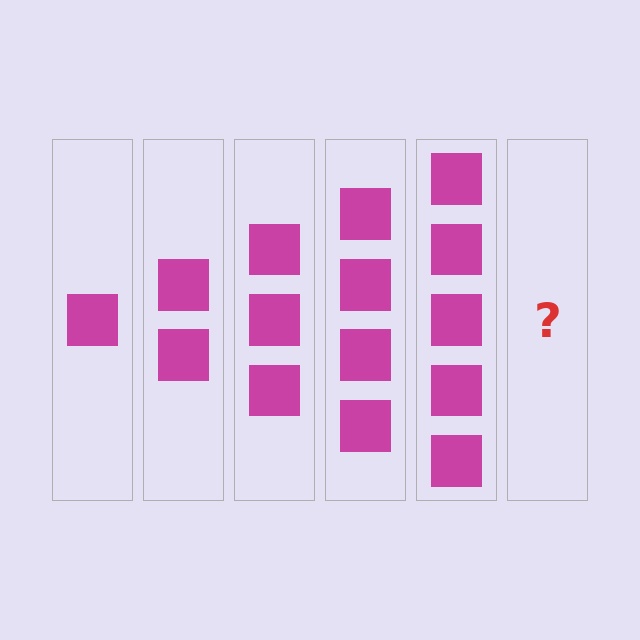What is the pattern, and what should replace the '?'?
The pattern is that each step adds one more square. The '?' should be 6 squares.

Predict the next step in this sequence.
The next step is 6 squares.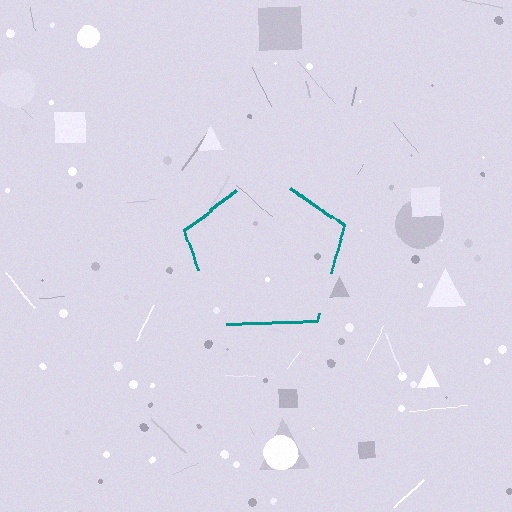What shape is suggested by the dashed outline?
The dashed outline suggests a pentagon.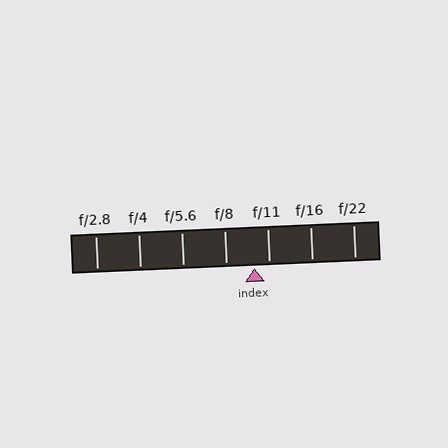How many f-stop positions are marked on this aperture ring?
There are 7 f-stop positions marked.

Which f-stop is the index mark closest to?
The index mark is closest to f/11.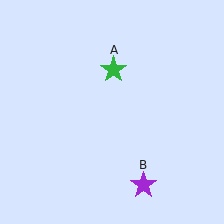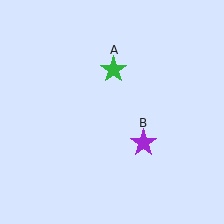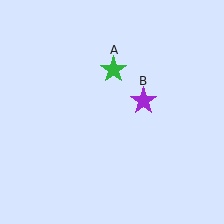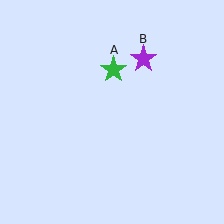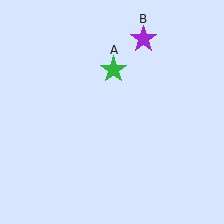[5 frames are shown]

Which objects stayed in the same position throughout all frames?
Green star (object A) remained stationary.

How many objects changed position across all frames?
1 object changed position: purple star (object B).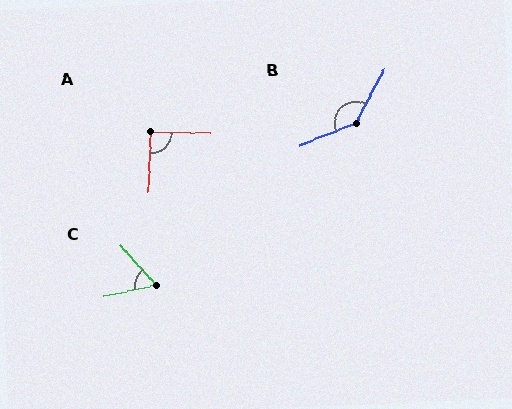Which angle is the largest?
B, at approximately 139 degrees.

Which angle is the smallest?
C, at approximately 60 degrees.